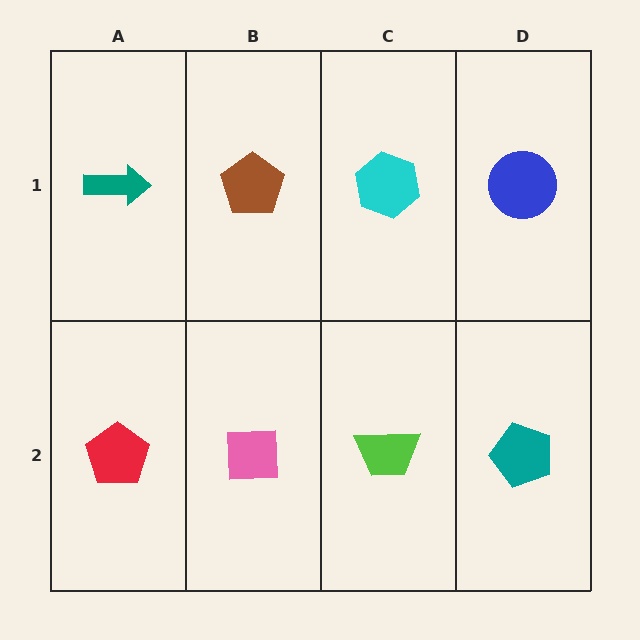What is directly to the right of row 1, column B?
A cyan hexagon.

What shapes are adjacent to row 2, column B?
A brown pentagon (row 1, column B), a red pentagon (row 2, column A), a lime trapezoid (row 2, column C).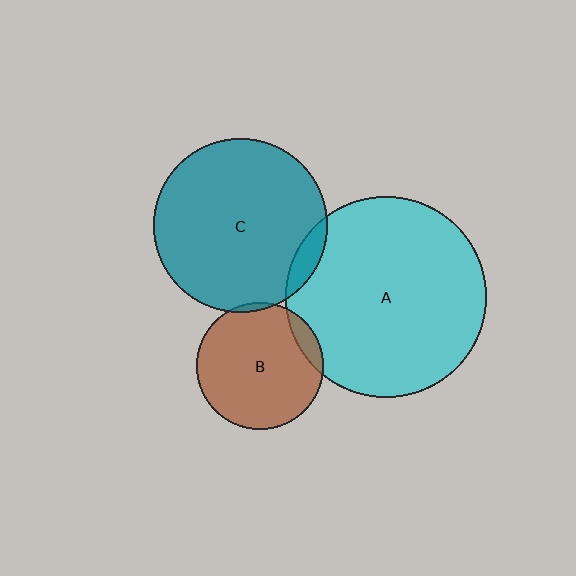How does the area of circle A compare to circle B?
Approximately 2.5 times.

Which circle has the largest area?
Circle A (cyan).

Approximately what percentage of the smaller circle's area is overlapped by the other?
Approximately 5%.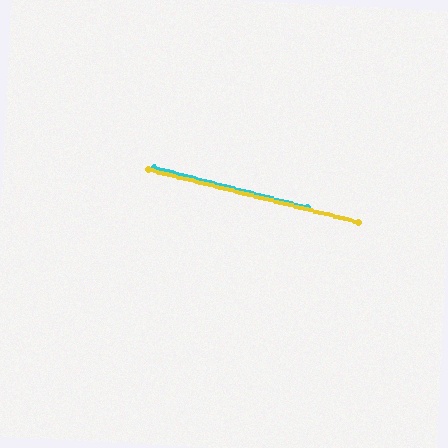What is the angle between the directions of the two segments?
Approximately 1 degree.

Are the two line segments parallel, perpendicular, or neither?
Parallel — their directions differ by only 0.5°.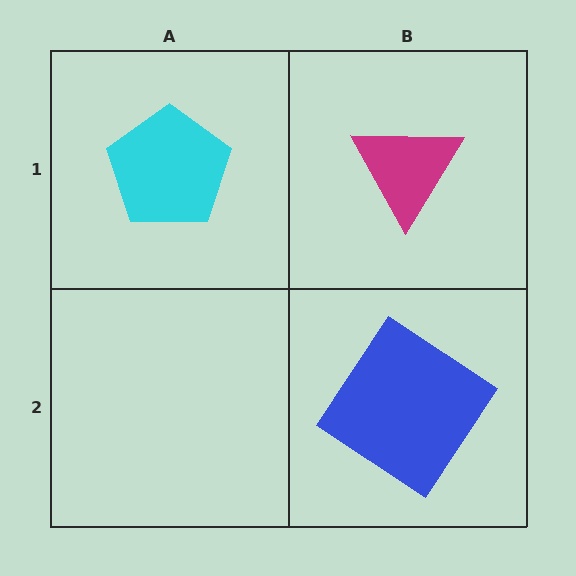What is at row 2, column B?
A blue diamond.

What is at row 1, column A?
A cyan pentagon.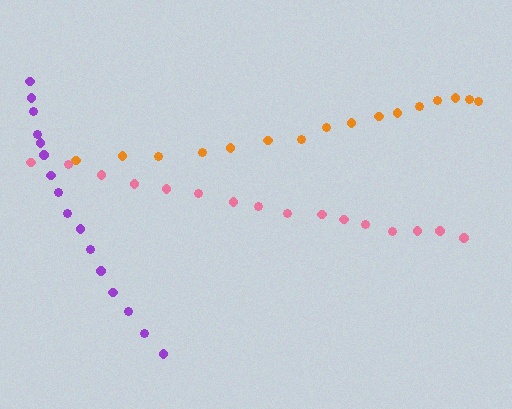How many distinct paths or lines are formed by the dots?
There are 3 distinct paths.